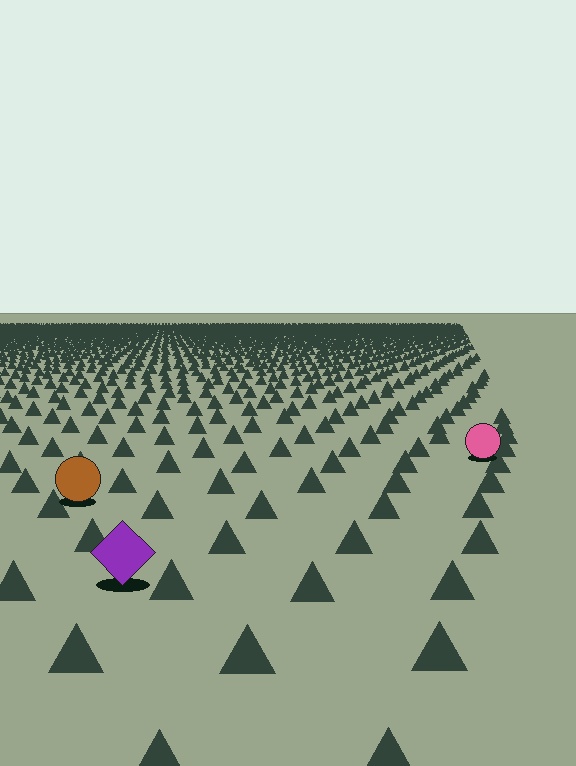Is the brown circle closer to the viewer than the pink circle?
Yes. The brown circle is closer — you can tell from the texture gradient: the ground texture is coarser near it.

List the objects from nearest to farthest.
From nearest to farthest: the purple diamond, the brown circle, the pink circle.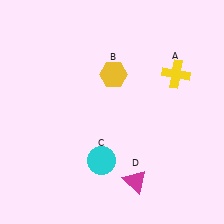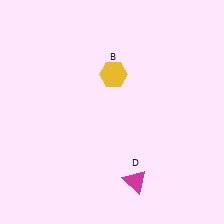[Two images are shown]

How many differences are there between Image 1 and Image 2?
There are 2 differences between the two images.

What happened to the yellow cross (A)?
The yellow cross (A) was removed in Image 2. It was in the top-right area of Image 1.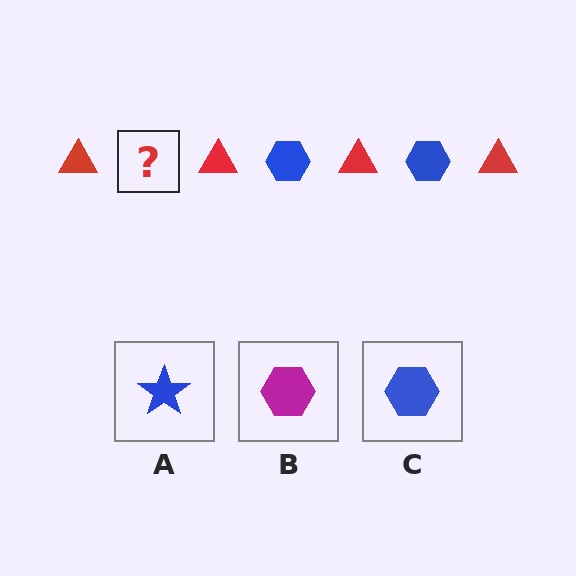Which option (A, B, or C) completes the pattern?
C.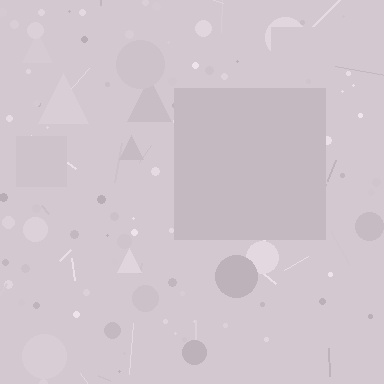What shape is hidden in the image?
A square is hidden in the image.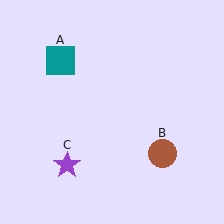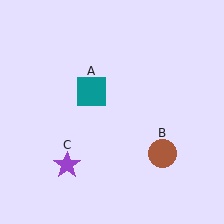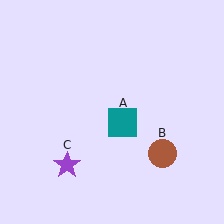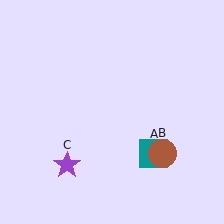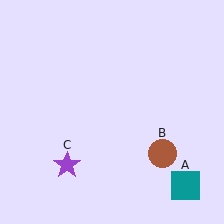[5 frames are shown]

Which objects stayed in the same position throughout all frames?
Brown circle (object B) and purple star (object C) remained stationary.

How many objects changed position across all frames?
1 object changed position: teal square (object A).